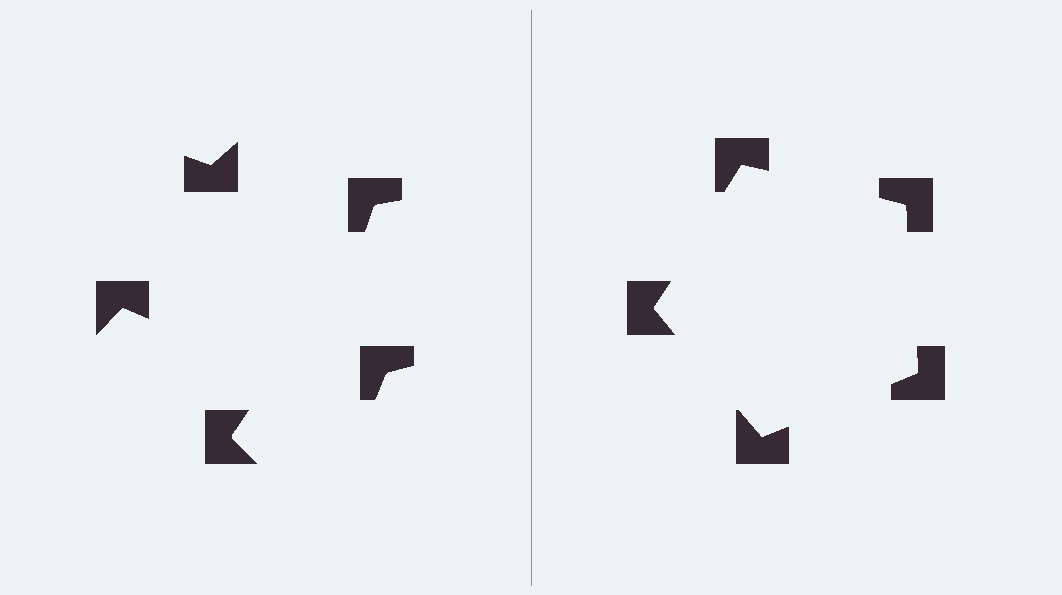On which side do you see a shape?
An illusory pentagon appears on the right side. On the left side the wedge cuts are rotated, so no coherent shape forms.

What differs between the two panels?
The notched squares are positioned identically on both sides; only the wedge orientations differ. On the right they align to a pentagon; on the left they are misaligned.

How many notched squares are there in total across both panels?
10 — 5 on each side.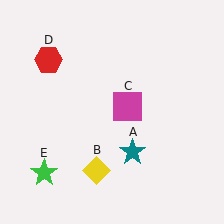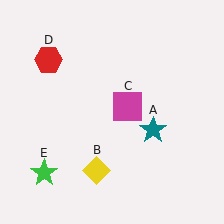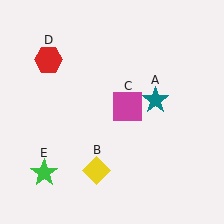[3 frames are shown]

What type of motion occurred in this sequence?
The teal star (object A) rotated counterclockwise around the center of the scene.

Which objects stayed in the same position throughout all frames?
Yellow diamond (object B) and magenta square (object C) and red hexagon (object D) and green star (object E) remained stationary.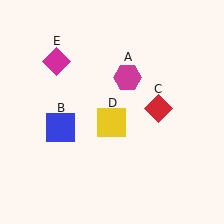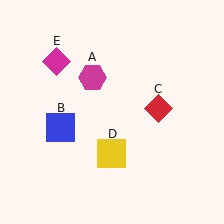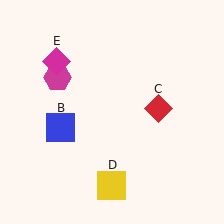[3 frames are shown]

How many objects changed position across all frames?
2 objects changed position: magenta hexagon (object A), yellow square (object D).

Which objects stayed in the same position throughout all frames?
Blue square (object B) and red diamond (object C) and magenta diamond (object E) remained stationary.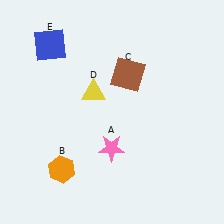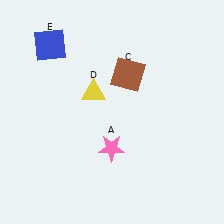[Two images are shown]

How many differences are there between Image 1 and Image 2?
There is 1 difference between the two images.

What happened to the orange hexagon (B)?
The orange hexagon (B) was removed in Image 2. It was in the bottom-left area of Image 1.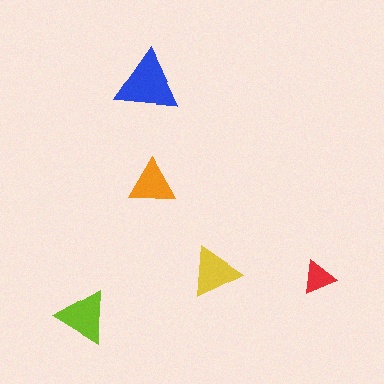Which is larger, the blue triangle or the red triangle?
The blue one.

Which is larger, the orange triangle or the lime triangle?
The lime one.